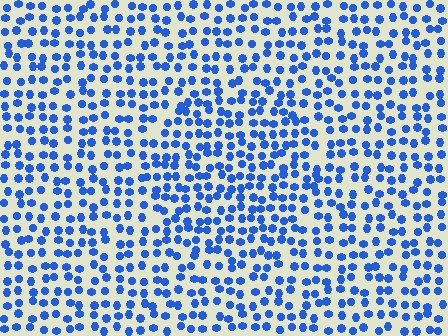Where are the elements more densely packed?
The elements are more densely packed inside the circle boundary.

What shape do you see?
I see a circle.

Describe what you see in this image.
The image contains small blue elements arranged at two different densities. A circle-shaped region is visible where the elements are more densely packed than the surrounding area.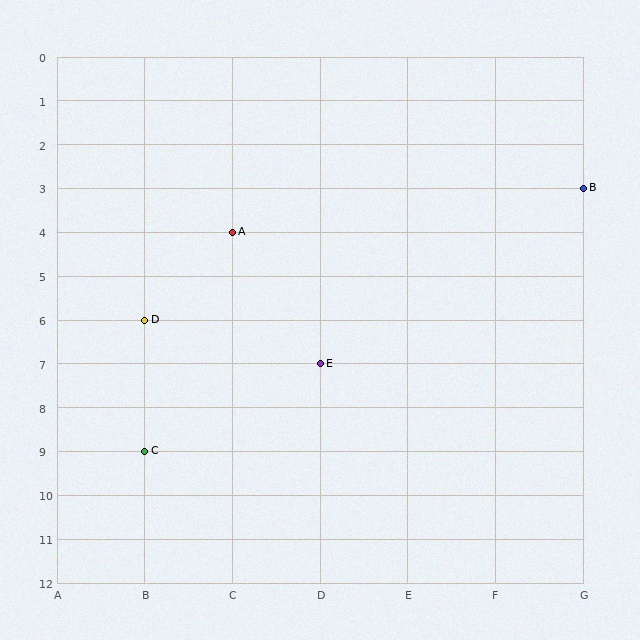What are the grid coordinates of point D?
Point D is at grid coordinates (B, 6).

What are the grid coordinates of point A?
Point A is at grid coordinates (C, 4).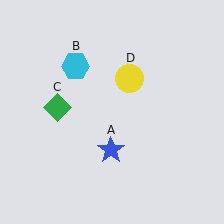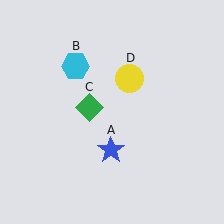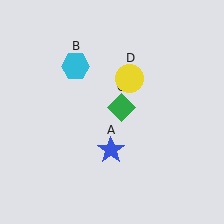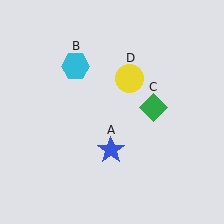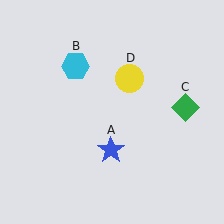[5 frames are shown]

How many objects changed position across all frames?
1 object changed position: green diamond (object C).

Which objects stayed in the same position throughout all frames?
Blue star (object A) and cyan hexagon (object B) and yellow circle (object D) remained stationary.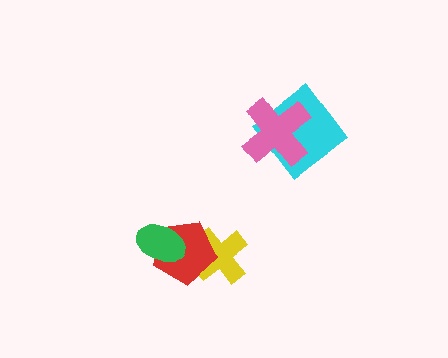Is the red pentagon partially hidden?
Yes, it is partially covered by another shape.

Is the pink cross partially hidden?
No, no other shape covers it.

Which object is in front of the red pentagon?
The green ellipse is in front of the red pentagon.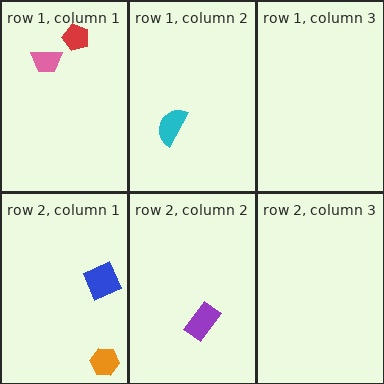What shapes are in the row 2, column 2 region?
The purple rectangle.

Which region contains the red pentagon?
The row 1, column 1 region.